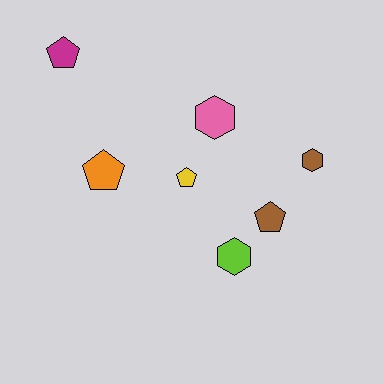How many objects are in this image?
There are 7 objects.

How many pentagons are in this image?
There are 4 pentagons.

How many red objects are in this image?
There are no red objects.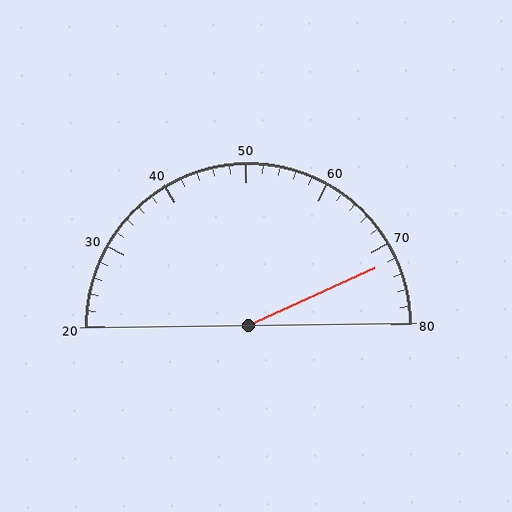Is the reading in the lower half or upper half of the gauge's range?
The reading is in the upper half of the range (20 to 80).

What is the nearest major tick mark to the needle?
The nearest major tick mark is 70.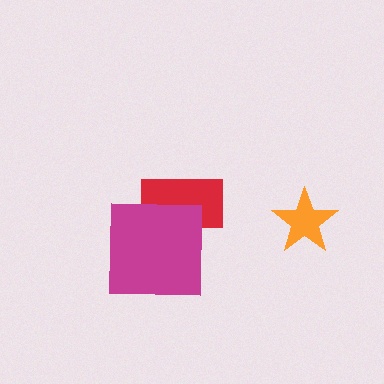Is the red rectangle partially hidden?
Yes, it is partially covered by another shape.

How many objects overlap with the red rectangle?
1 object overlaps with the red rectangle.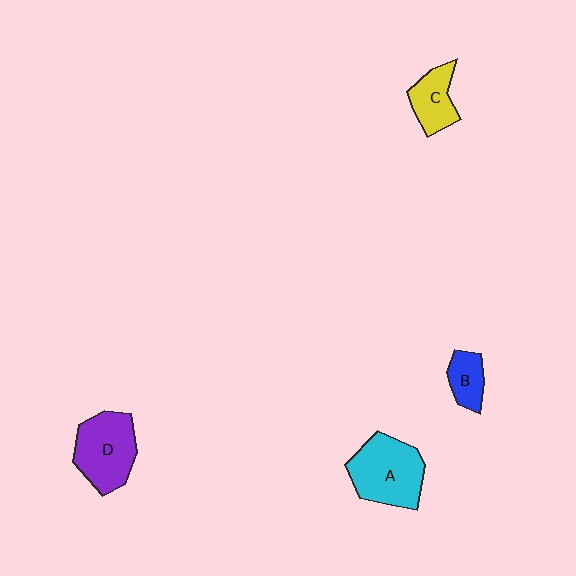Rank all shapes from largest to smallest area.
From largest to smallest: A (cyan), D (purple), C (yellow), B (blue).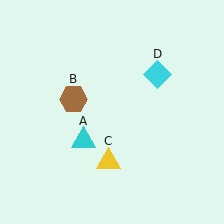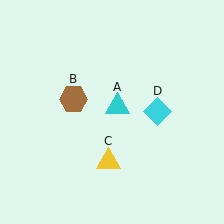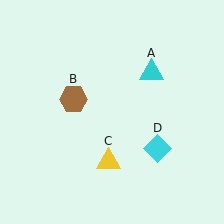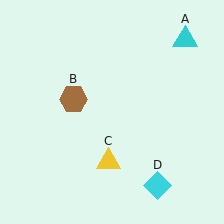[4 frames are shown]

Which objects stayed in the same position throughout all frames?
Brown hexagon (object B) and yellow triangle (object C) remained stationary.